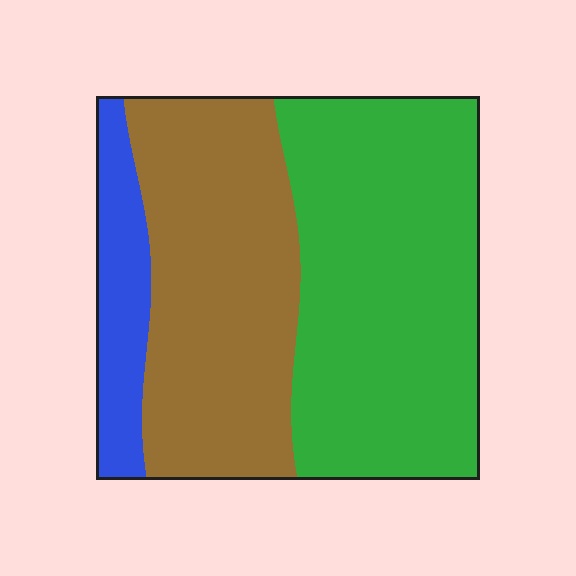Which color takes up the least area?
Blue, at roughly 10%.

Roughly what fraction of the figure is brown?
Brown takes up about two fifths (2/5) of the figure.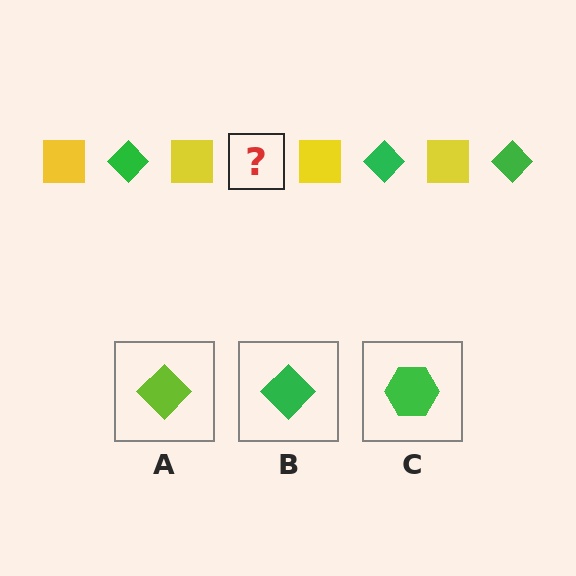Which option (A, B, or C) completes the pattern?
B.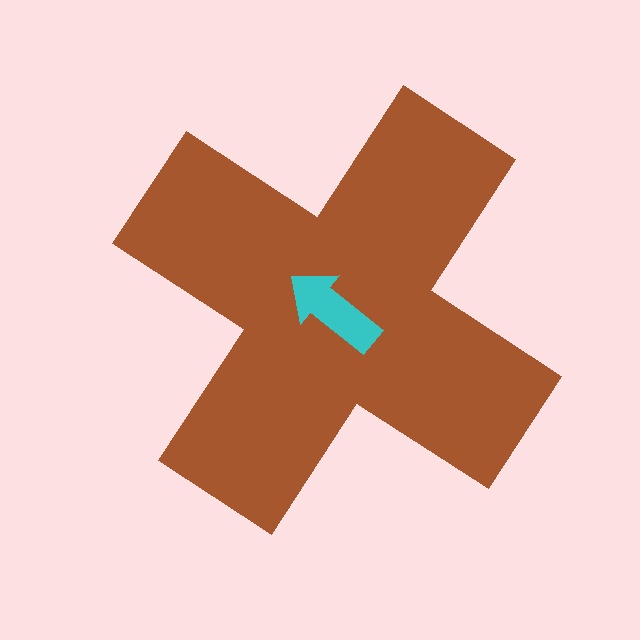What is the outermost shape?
The brown cross.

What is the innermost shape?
The cyan arrow.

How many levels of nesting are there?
2.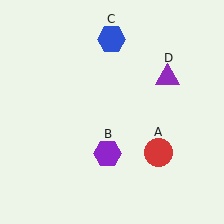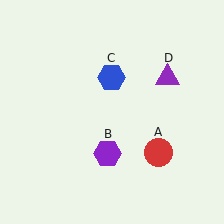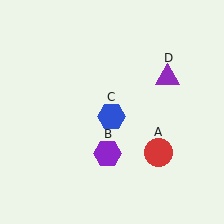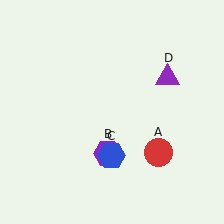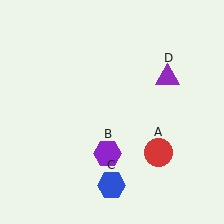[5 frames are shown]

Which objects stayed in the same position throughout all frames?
Red circle (object A) and purple hexagon (object B) and purple triangle (object D) remained stationary.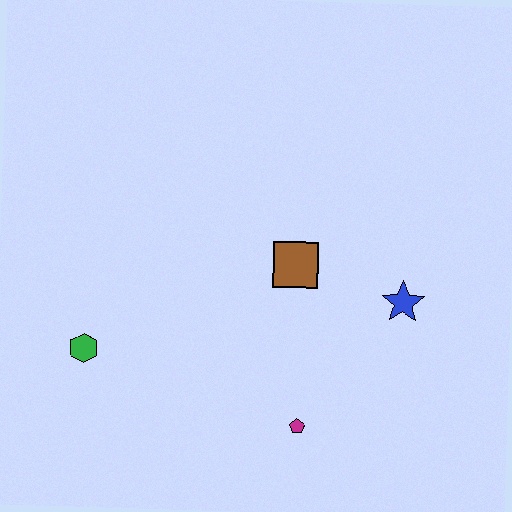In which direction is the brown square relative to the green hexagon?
The brown square is to the right of the green hexagon.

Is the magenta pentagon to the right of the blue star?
No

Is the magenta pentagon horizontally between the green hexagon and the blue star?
Yes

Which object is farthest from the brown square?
The green hexagon is farthest from the brown square.